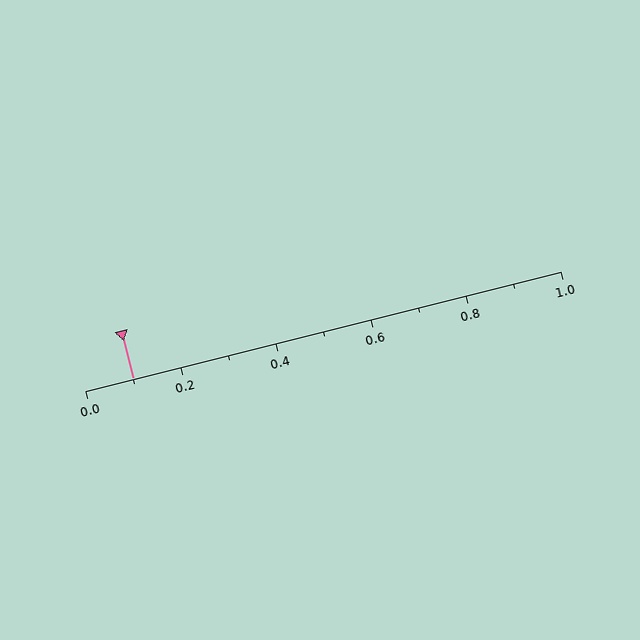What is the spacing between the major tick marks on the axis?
The major ticks are spaced 0.2 apart.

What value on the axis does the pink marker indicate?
The marker indicates approximately 0.1.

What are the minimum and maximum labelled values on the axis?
The axis runs from 0.0 to 1.0.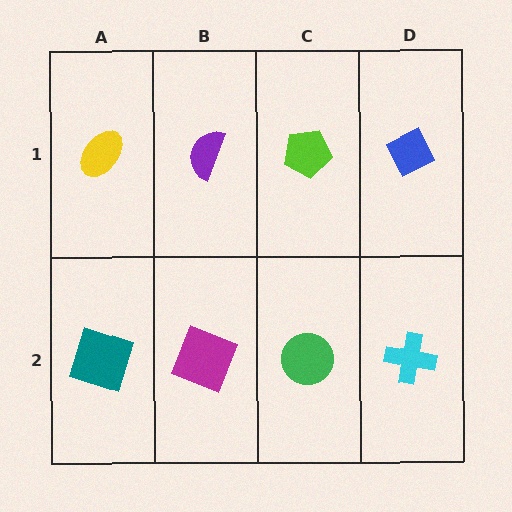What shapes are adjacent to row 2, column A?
A yellow ellipse (row 1, column A), a magenta square (row 2, column B).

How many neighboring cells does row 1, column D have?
2.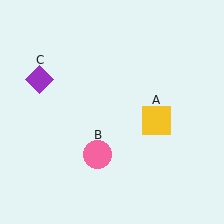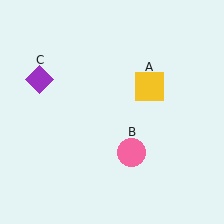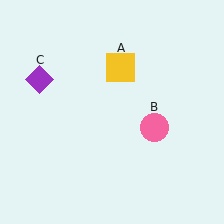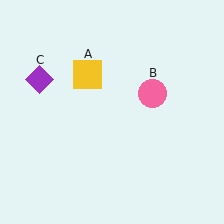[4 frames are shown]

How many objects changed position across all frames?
2 objects changed position: yellow square (object A), pink circle (object B).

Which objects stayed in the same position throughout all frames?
Purple diamond (object C) remained stationary.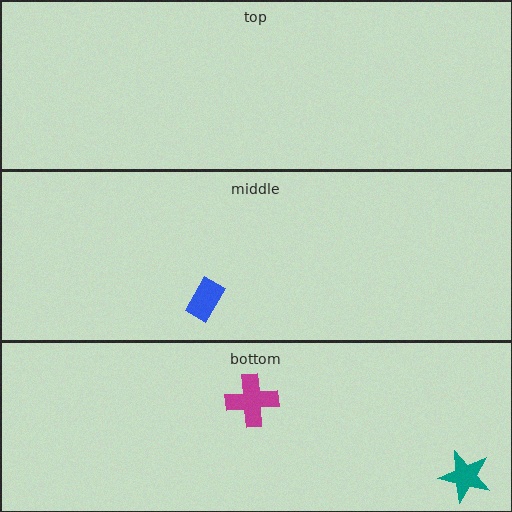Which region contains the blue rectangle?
The middle region.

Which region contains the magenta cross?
The bottom region.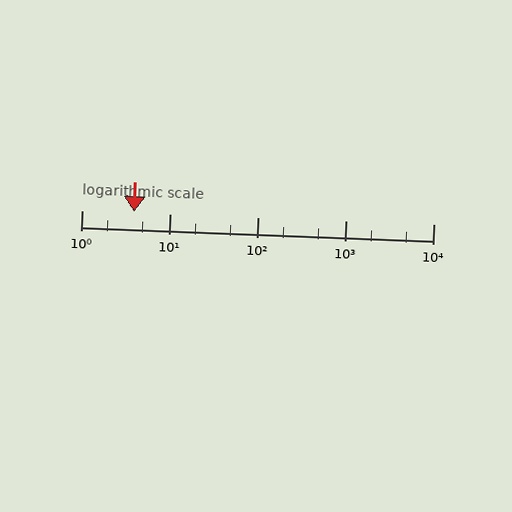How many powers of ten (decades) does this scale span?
The scale spans 4 decades, from 1 to 10000.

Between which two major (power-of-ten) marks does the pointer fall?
The pointer is between 1 and 10.